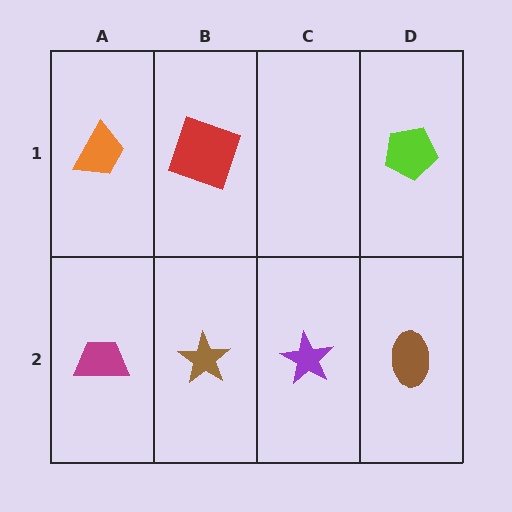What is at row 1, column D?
A lime pentagon.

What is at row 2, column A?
A magenta trapezoid.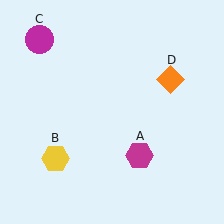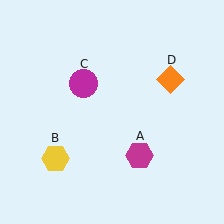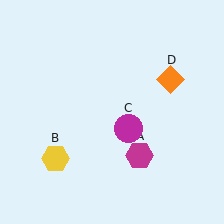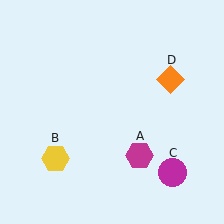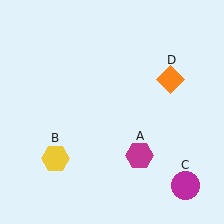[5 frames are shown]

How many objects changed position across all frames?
1 object changed position: magenta circle (object C).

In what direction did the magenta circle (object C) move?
The magenta circle (object C) moved down and to the right.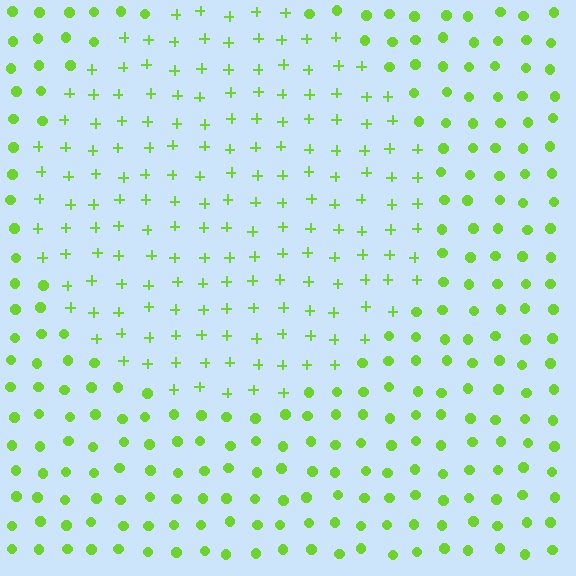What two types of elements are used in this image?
The image uses plus signs inside the circle region and circles outside it.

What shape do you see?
I see a circle.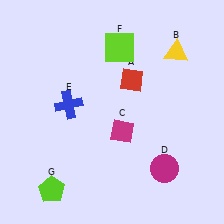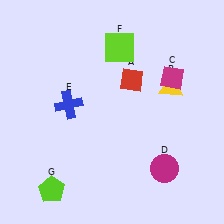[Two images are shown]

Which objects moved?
The objects that moved are: the yellow triangle (B), the magenta diamond (C).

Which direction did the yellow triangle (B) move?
The yellow triangle (B) moved down.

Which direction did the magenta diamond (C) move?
The magenta diamond (C) moved up.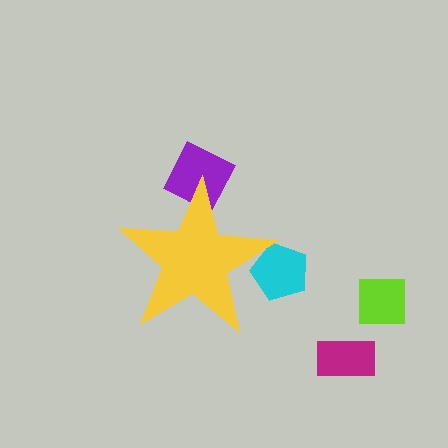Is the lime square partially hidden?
No, the lime square is fully visible.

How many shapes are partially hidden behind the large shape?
2 shapes are partially hidden.